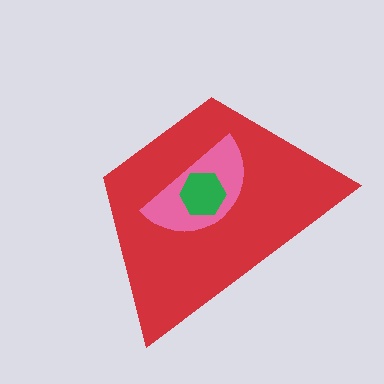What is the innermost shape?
The green hexagon.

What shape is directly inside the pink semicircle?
The green hexagon.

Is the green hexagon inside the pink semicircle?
Yes.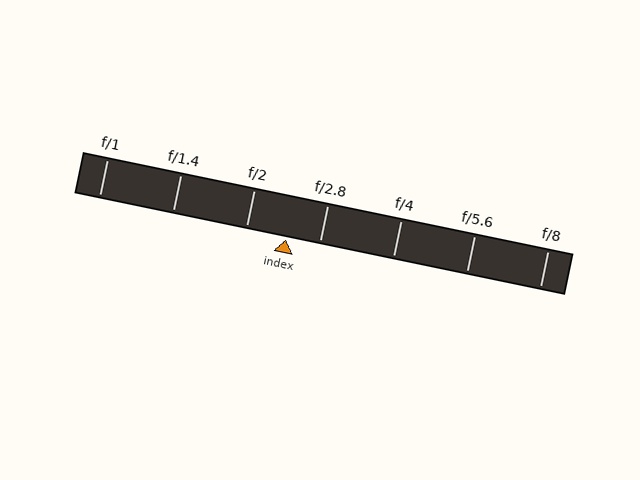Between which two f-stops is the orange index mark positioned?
The index mark is between f/2 and f/2.8.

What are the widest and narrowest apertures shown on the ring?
The widest aperture shown is f/1 and the narrowest is f/8.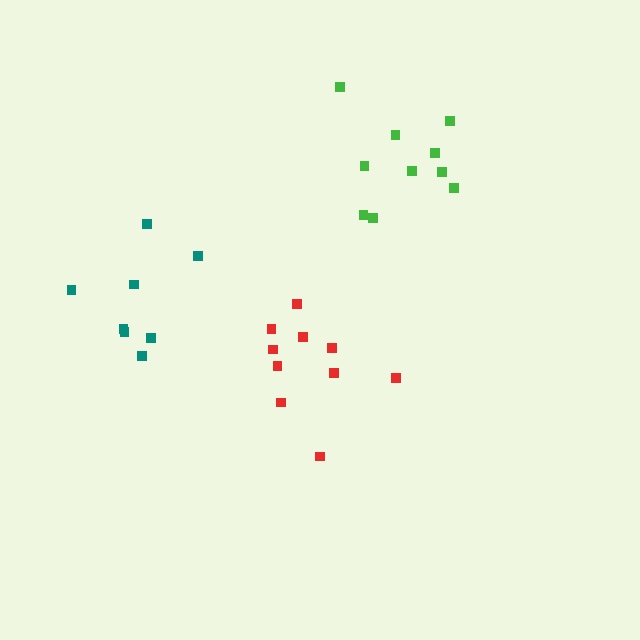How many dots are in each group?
Group 1: 10 dots, Group 2: 8 dots, Group 3: 10 dots (28 total).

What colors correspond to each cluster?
The clusters are colored: red, teal, green.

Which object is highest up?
The green cluster is topmost.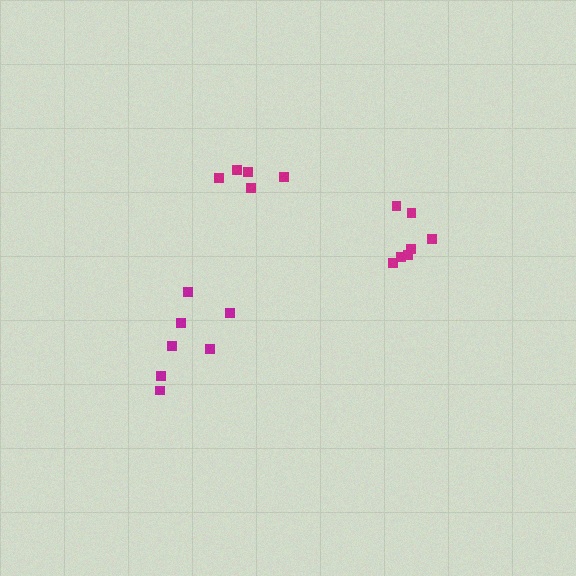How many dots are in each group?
Group 1: 5 dots, Group 2: 7 dots, Group 3: 7 dots (19 total).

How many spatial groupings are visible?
There are 3 spatial groupings.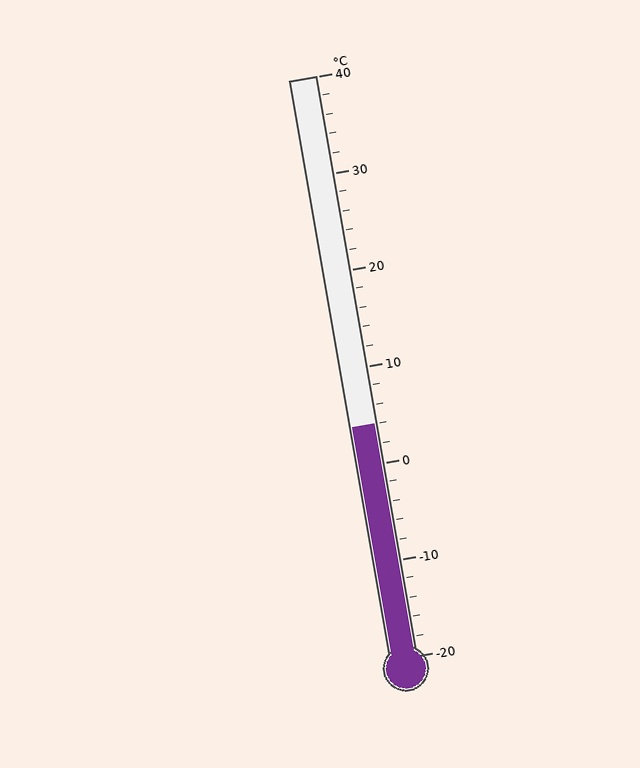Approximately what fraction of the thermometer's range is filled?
The thermometer is filled to approximately 40% of its range.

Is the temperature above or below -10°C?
The temperature is above -10°C.